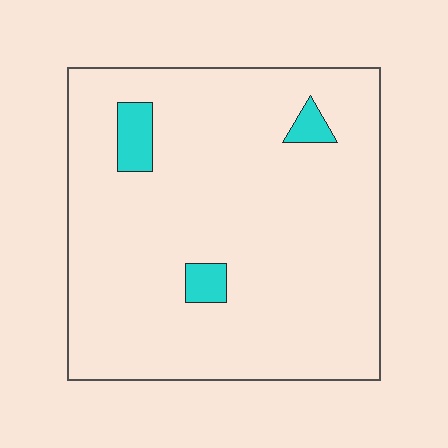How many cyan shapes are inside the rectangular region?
3.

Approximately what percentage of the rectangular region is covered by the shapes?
Approximately 5%.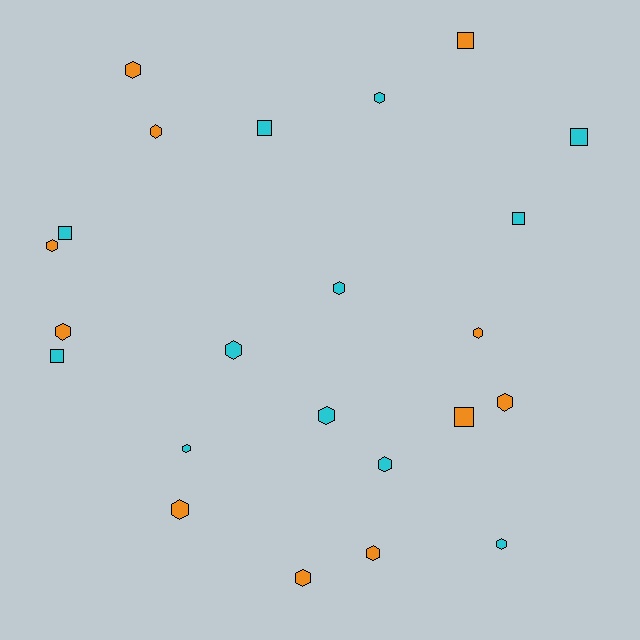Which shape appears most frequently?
Hexagon, with 16 objects.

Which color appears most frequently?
Cyan, with 12 objects.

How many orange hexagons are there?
There are 9 orange hexagons.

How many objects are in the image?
There are 23 objects.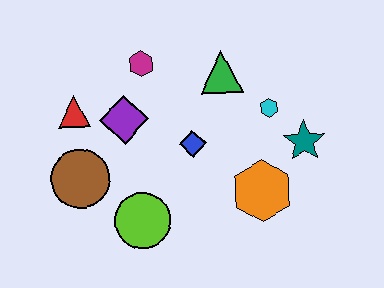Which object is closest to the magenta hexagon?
The purple diamond is closest to the magenta hexagon.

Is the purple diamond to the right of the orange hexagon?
No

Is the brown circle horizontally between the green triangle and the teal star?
No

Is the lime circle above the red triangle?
No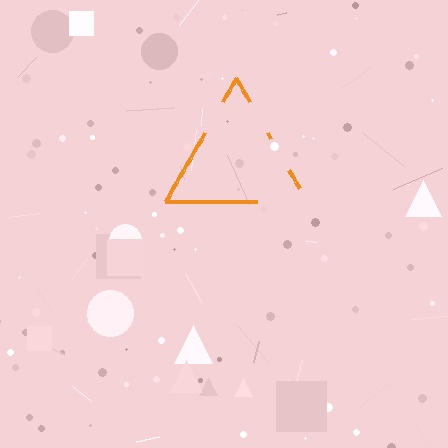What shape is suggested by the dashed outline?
The dashed outline suggests a triangle.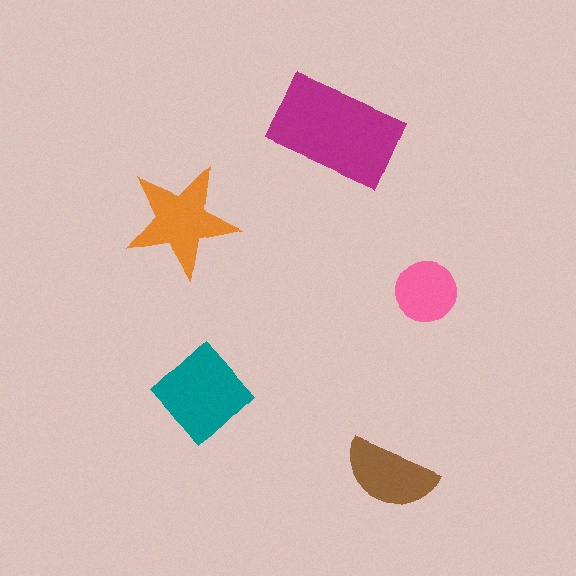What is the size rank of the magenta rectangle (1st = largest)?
1st.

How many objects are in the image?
There are 5 objects in the image.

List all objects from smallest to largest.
The pink circle, the brown semicircle, the orange star, the teal diamond, the magenta rectangle.